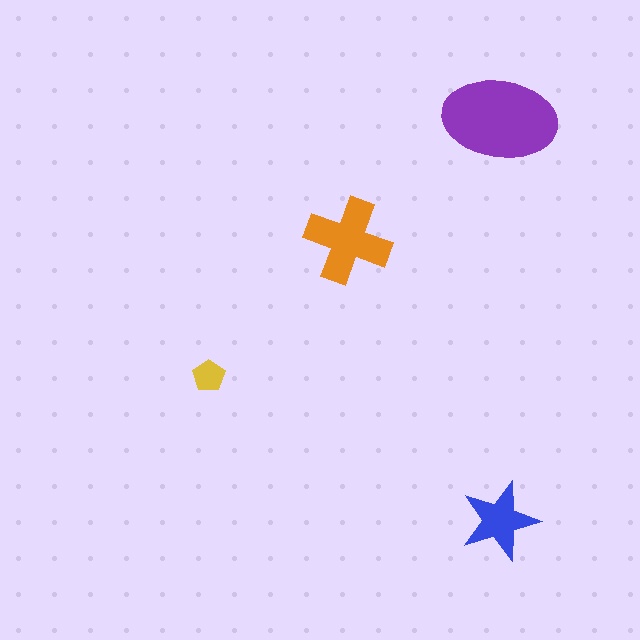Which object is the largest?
The purple ellipse.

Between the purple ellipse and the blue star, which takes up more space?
The purple ellipse.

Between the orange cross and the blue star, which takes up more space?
The orange cross.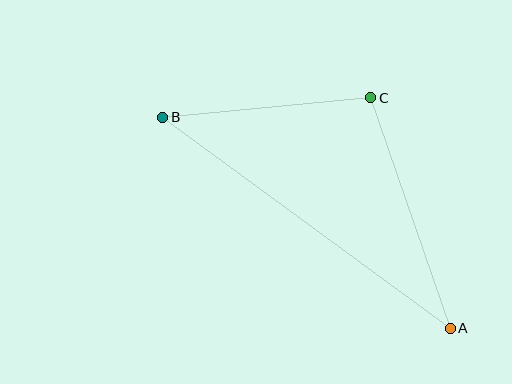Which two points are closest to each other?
Points B and C are closest to each other.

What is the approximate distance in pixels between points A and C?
The distance between A and C is approximately 244 pixels.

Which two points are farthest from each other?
Points A and B are farthest from each other.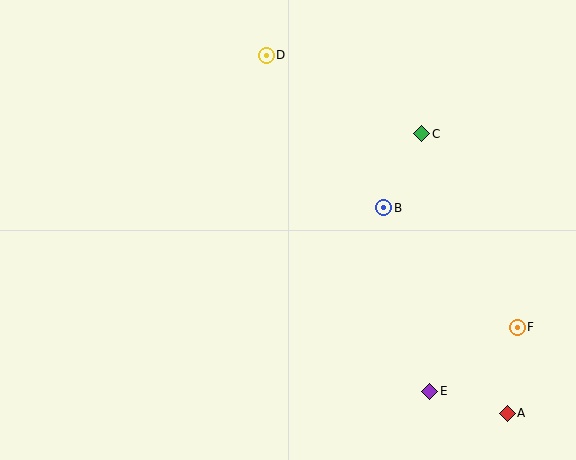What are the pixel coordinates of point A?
Point A is at (507, 413).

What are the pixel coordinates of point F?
Point F is at (517, 327).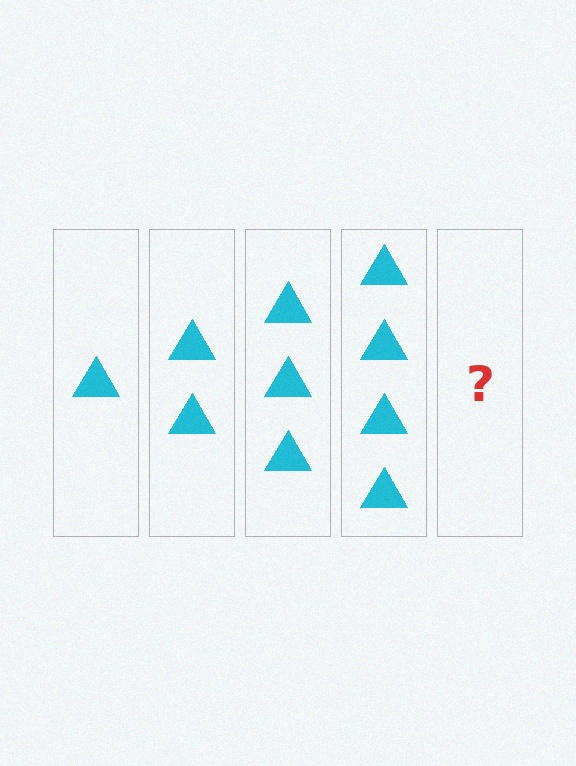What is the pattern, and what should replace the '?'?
The pattern is that each step adds one more triangle. The '?' should be 5 triangles.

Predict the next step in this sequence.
The next step is 5 triangles.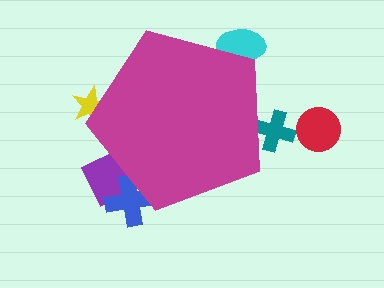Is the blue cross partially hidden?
Yes, the blue cross is partially hidden behind the magenta pentagon.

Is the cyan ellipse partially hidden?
Yes, the cyan ellipse is partially hidden behind the magenta pentagon.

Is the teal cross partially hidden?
Yes, the teal cross is partially hidden behind the magenta pentagon.